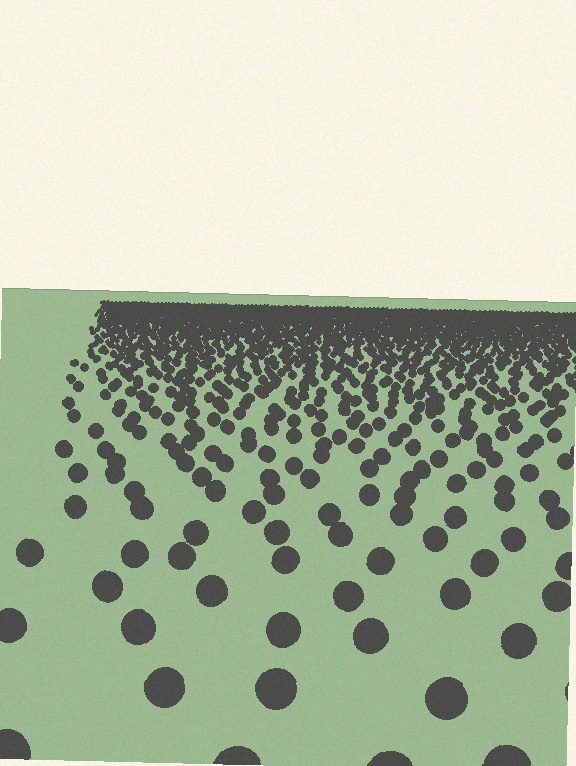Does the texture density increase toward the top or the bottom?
Density increases toward the top.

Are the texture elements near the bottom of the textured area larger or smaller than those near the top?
Larger. Near the bottom, elements are closer to the viewer and appear at a bigger on-screen size.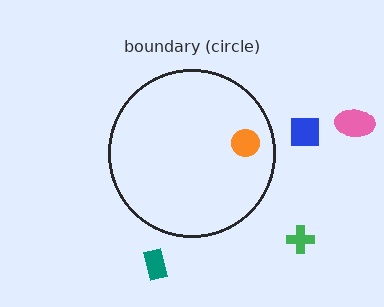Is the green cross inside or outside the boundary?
Outside.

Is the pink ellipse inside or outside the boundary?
Outside.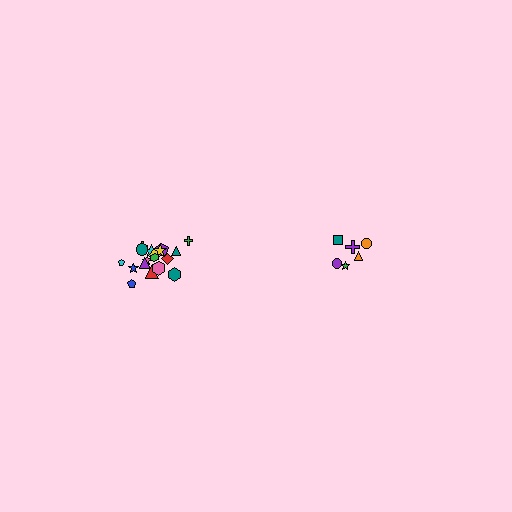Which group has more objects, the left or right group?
The left group.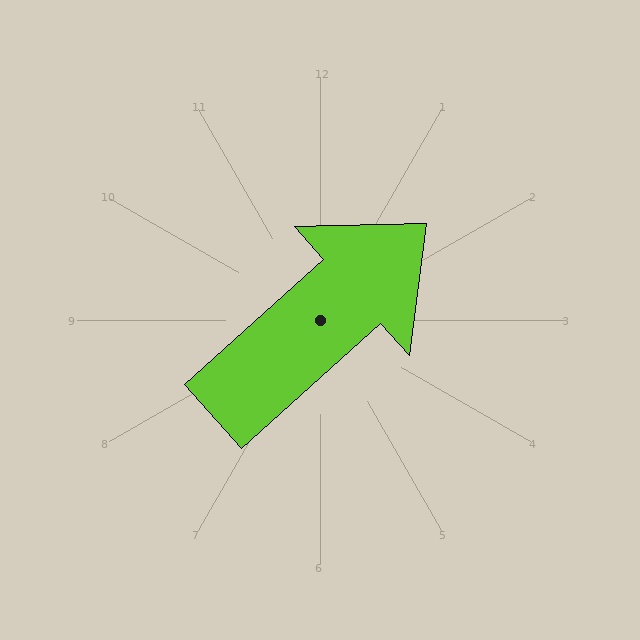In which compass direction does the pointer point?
Northeast.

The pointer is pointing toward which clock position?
Roughly 2 o'clock.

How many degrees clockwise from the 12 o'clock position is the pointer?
Approximately 48 degrees.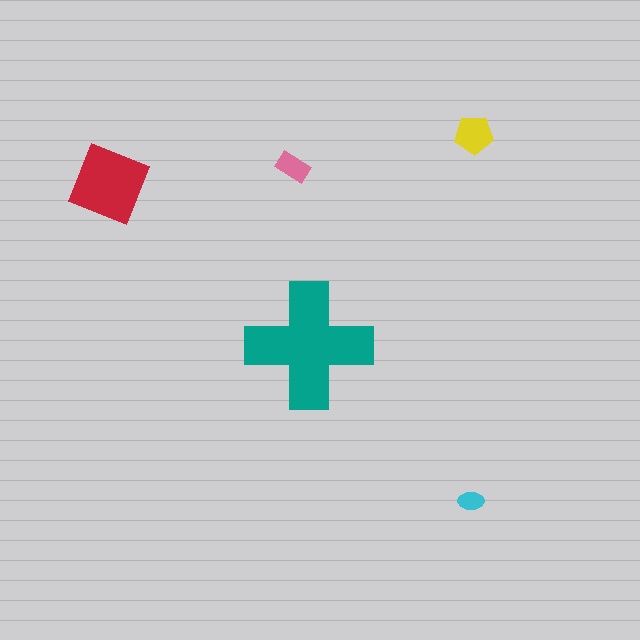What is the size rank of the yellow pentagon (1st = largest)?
3rd.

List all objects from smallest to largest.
The cyan ellipse, the pink rectangle, the yellow pentagon, the red square, the teal cross.